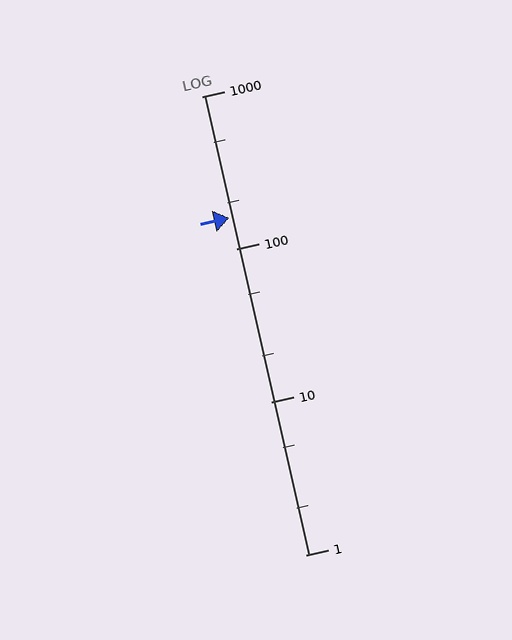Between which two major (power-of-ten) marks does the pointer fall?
The pointer is between 100 and 1000.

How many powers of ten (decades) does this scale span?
The scale spans 3 decades, from 1 to 1000.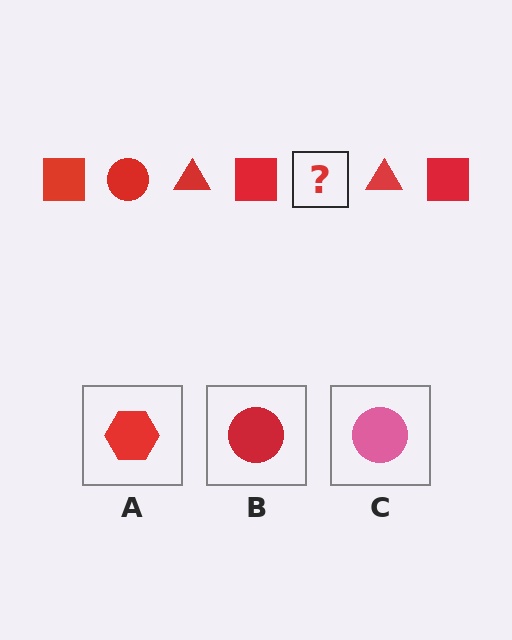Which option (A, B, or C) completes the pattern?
B.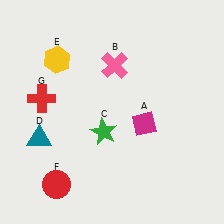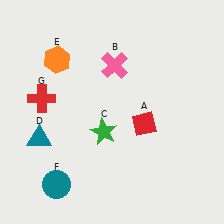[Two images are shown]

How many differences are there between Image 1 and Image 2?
There are 3 differences between the two images.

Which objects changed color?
A changed from magenta to red. E changed from yellow to orange. F changed from red to teal.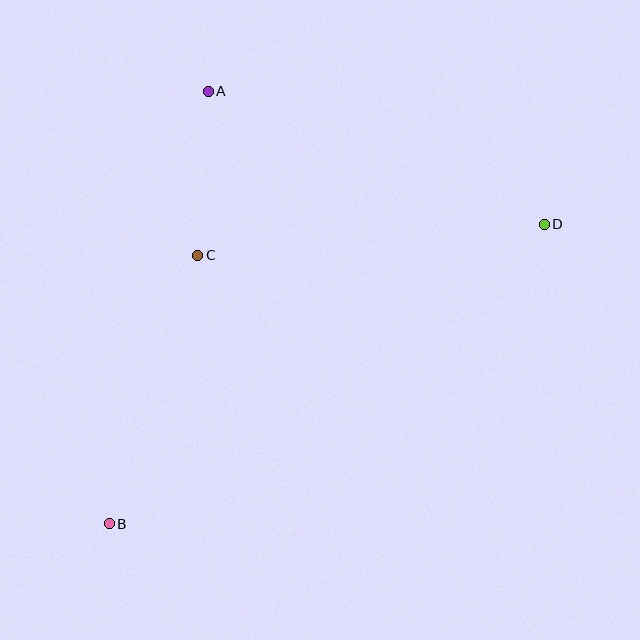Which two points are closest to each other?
Points A and C are closest to each other.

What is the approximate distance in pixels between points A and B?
The distance between A and B is approximately 444 pixels.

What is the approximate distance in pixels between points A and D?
The distance between A and D is approximately 361 pixels.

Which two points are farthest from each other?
Points B and D are farthest from each other.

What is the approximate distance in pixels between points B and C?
The distance between B and C is approximately 283 pixels.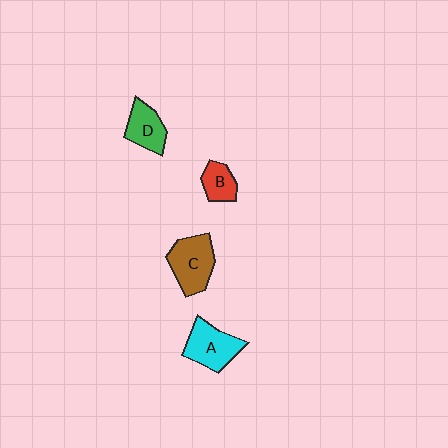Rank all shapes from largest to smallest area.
From largest to smallest: C (brown), A (cyan), D (green), B (red).